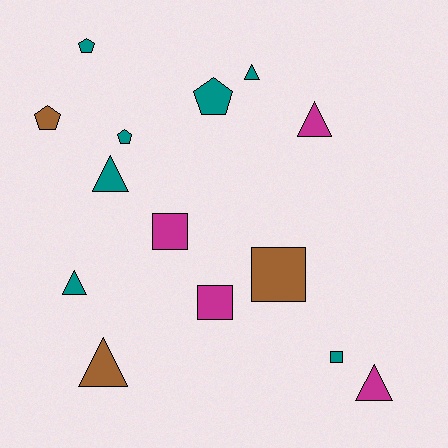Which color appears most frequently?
Teal, with 7 objects.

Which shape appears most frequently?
Triangle, with 6 objects.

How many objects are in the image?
There are 14 objects.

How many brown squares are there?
There is 1 brown square.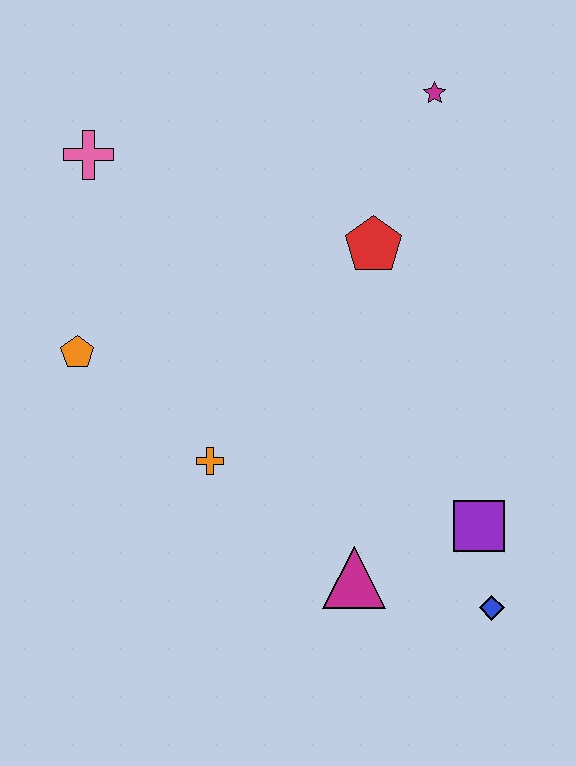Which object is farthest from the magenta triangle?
The pink cross is farthest from the magenta triangle.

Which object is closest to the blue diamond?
The purple square is closest to the blue diamond.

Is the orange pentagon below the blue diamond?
No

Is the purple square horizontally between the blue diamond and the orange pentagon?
Yes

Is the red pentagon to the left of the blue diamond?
Yes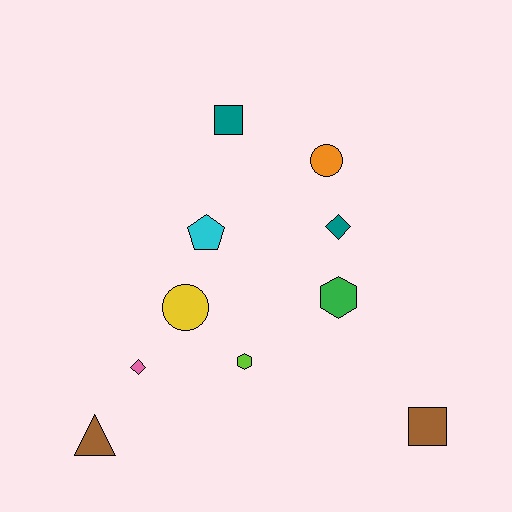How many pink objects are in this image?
There is 1 pink object.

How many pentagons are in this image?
There is 1 pentagon.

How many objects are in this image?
There are 10 objects.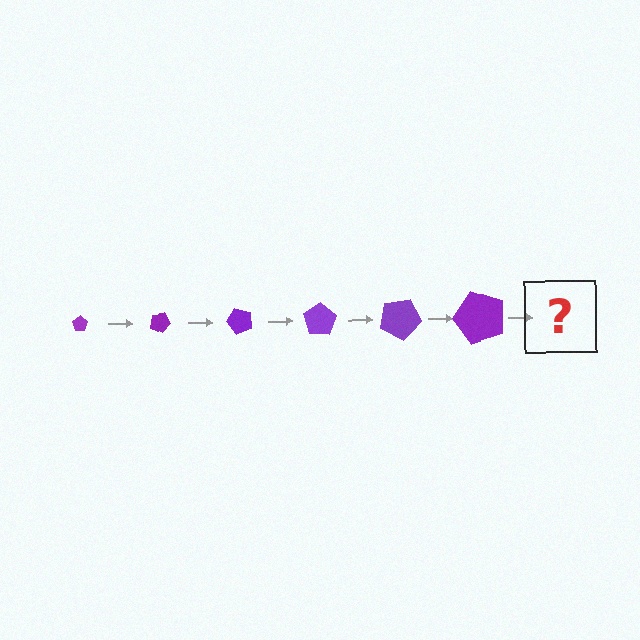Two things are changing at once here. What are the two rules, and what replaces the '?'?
The two rules are that the pentagon grows larger each step and it rotates 25 degrees each step. The '?' should be a pentagon, larger than the previous one and rotated 150 degrees from the start.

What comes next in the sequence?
The next element should be a pentagon, larger than the previous one and rotated 150 degrees from the start.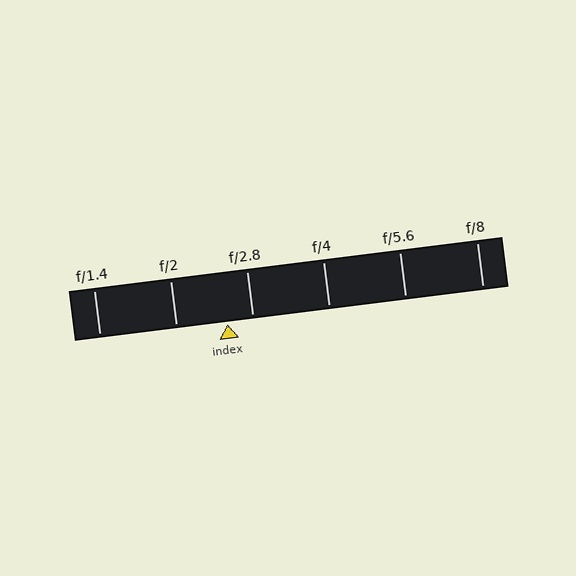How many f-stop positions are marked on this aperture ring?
There are 6 f-stop positions marked.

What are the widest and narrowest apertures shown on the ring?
The widest aperture shown is f/1.4 and the narrowest is f/8.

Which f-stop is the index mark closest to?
The index mark is closest to f/2.8.